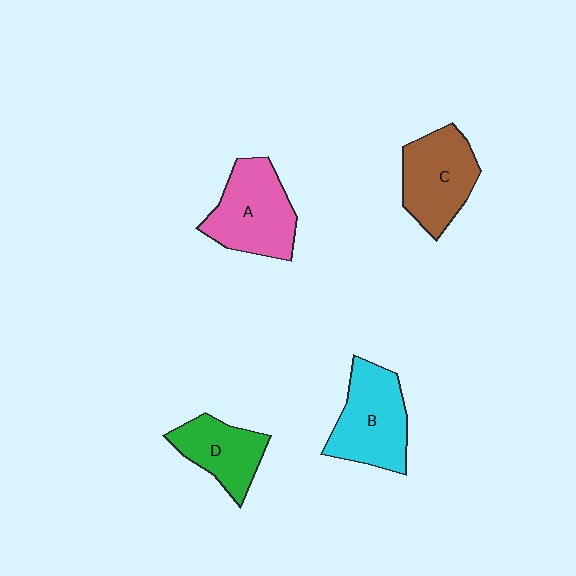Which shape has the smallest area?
Shape D (green).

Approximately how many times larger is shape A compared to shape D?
Approximately 1.4 times.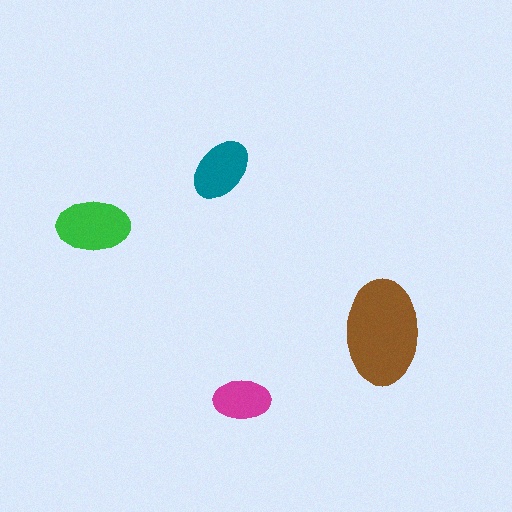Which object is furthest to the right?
The brown ellipse is rightmost.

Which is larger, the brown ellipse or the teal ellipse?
The brown one.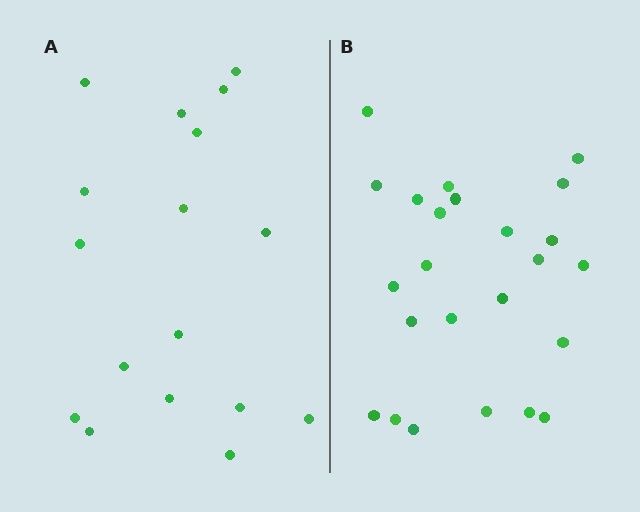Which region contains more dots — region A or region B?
Region B (the right region) has more dots.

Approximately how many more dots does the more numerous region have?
Region B has roughly 8 or so more dots than region A.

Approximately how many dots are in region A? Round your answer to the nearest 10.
About 20 dots. (The exact count is 17, which rounds to 20.)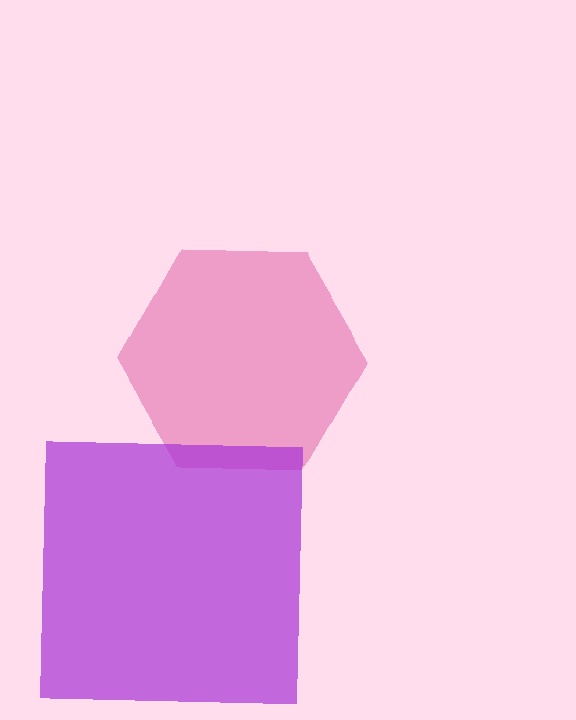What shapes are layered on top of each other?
The layered shapes are: a pink hexagon, a purple square.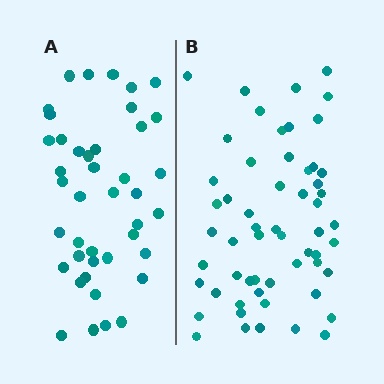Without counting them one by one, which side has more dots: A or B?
Region B (the right region) has more dots.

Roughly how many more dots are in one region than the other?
Region B has approximately 15 more dots than region A.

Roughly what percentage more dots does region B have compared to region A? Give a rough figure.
About 35% more.